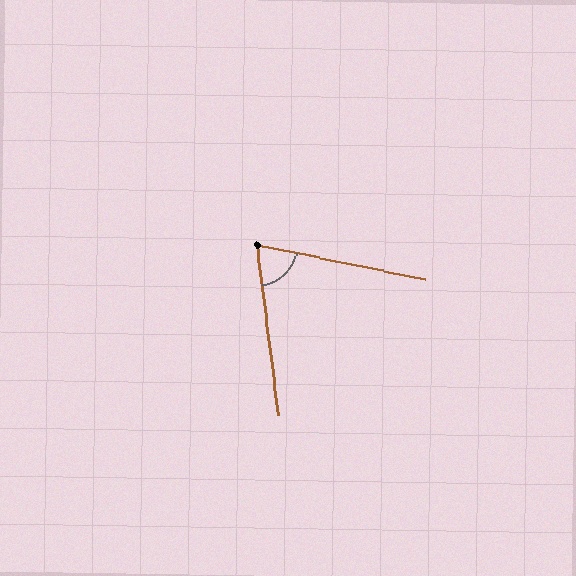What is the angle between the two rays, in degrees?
Approximately 71 degrees.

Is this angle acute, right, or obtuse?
It is acute.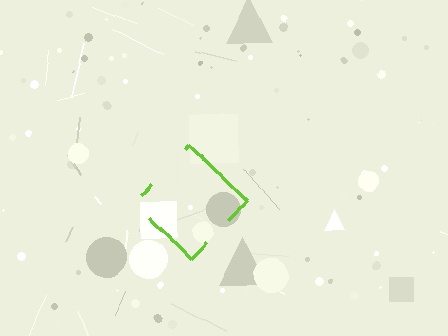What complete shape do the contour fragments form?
The contour fragments form a diamond.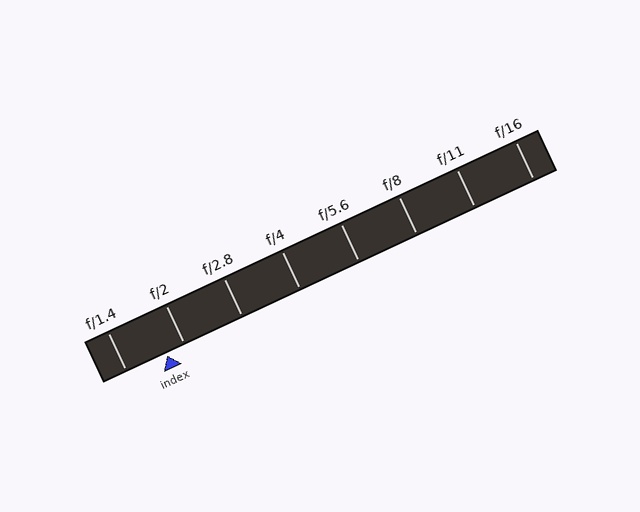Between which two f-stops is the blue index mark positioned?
The index mark is between f/1.4 and f/2.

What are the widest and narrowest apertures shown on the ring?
The widest aperture shown is f/1.4 and the narrowest is f/16.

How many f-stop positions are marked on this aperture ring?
There are 8 f-stop positions marked.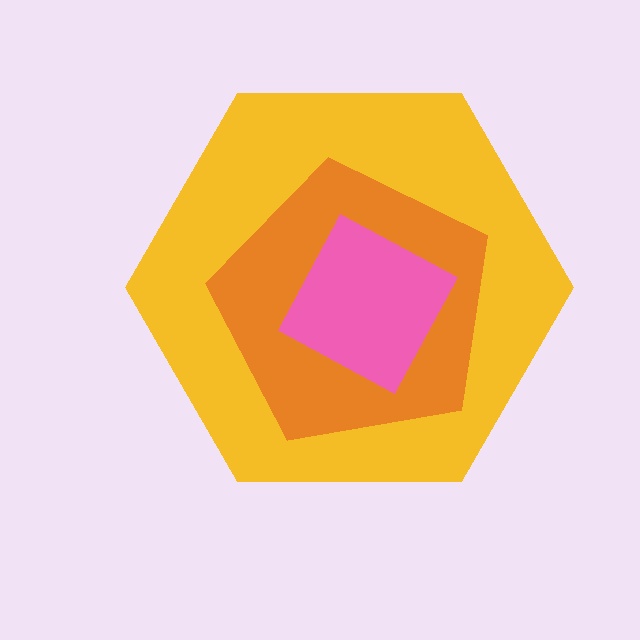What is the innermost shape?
The pink diamond.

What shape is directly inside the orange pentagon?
The pink diamond.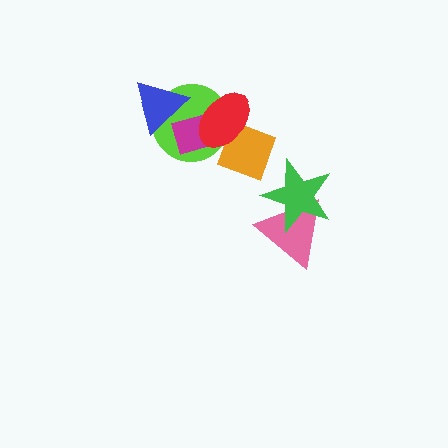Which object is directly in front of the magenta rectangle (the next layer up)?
The orange diamond is directly in front of the magenta rectangle.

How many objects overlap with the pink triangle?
1 object overlaps with the pink triangle.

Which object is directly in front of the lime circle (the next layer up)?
The magenta rectangle is directly in front of the lime circle.